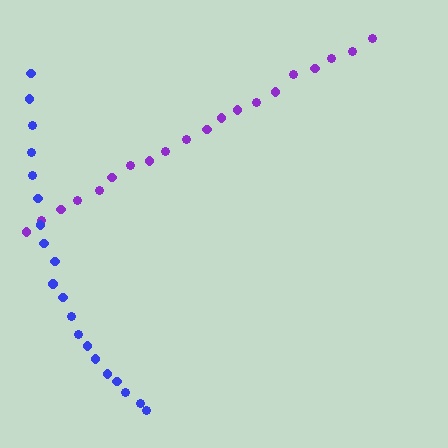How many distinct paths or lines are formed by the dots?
There are 2 distinct paths.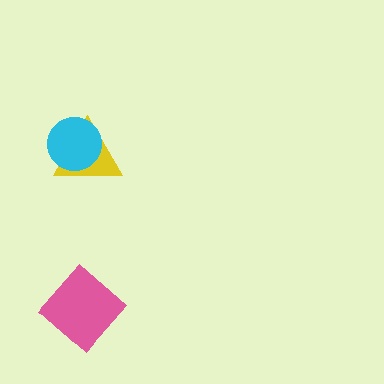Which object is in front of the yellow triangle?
The cyan circle is in front of the yellow triangle.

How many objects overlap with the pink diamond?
0 objects overlap with the pink diamond.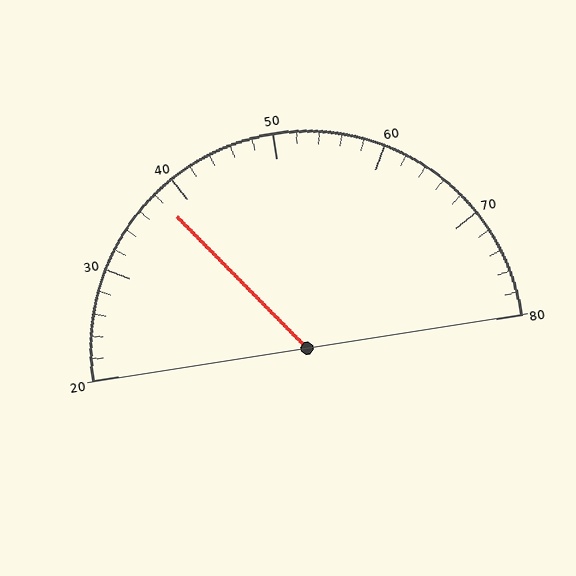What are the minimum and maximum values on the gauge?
The gauge ranges from 20 to 80.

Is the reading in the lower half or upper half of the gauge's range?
The reading is in the lower half of the range (20 to 80).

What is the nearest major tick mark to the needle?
The nearest major tick mark is 40.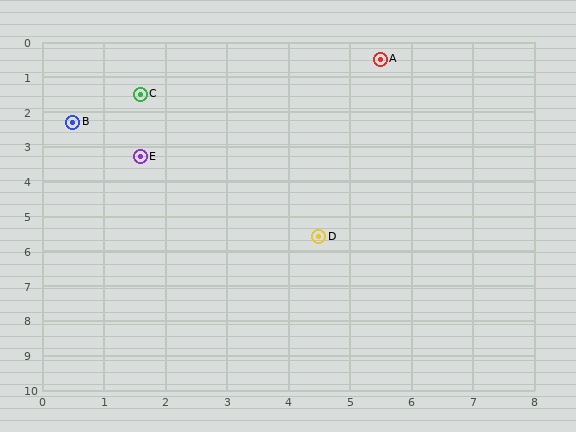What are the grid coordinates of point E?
Point E is at approximately (1.6, 3.3).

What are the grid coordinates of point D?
Point D is at approximately (4.5, 5.6).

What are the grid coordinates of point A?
Point A is at approximately (5.5, 0.5).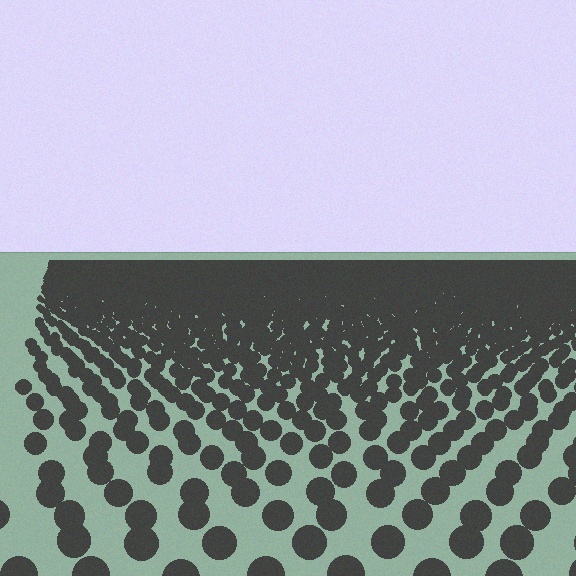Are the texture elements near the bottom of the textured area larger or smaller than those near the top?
Larger. Near the bottom, elements are closer to the viewer and appear at a bigger on-screen size.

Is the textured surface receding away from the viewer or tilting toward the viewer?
The surface is receding away from the viewer. Texture elements get smaller and denser toward the top.